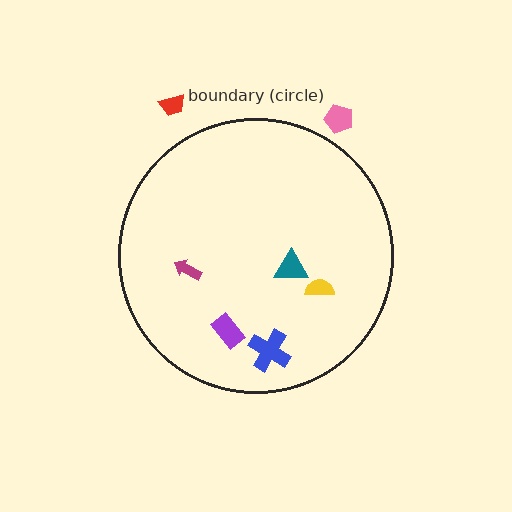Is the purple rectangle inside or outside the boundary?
Inside.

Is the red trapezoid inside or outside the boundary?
Outside.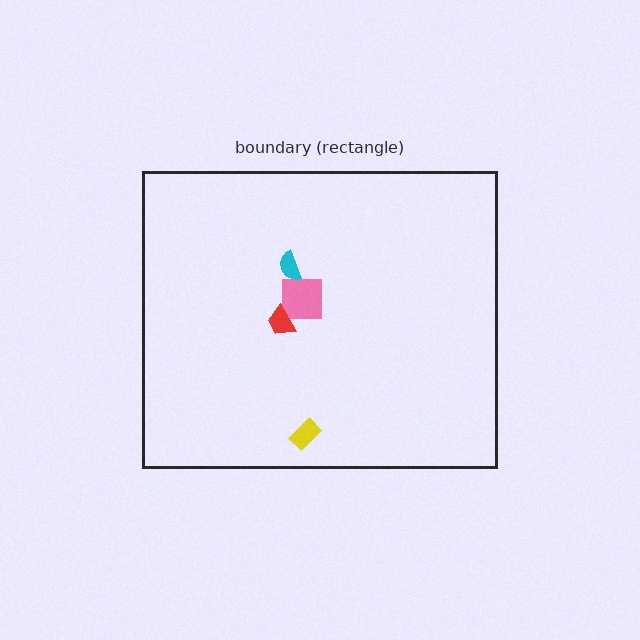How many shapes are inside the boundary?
4 inside, 0 outside.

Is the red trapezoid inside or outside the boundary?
Inside.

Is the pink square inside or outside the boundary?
Inside.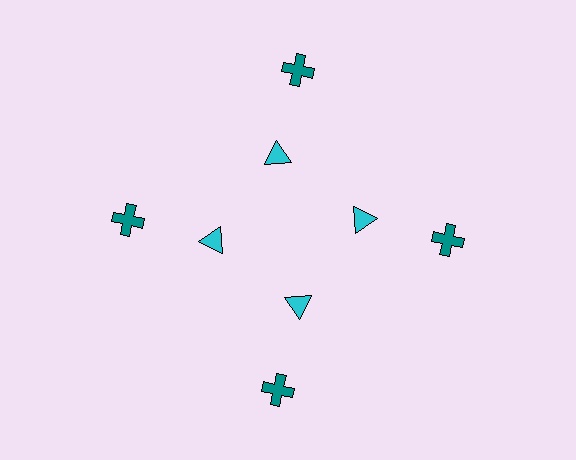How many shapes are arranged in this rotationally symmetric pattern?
There are 8 shapes, arranged in 4 groups of 2.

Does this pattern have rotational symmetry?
Yes, this pattern has 4-fold rotational symmetry. It looks the same after rotating 90 degrees around the center.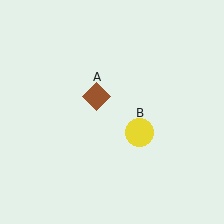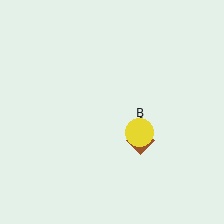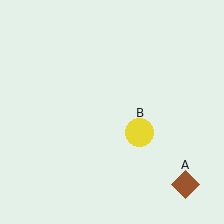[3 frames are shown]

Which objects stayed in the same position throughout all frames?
Yellow circle (object B) remained stationary.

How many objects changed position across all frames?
1 object changed position: brown diamond (object A).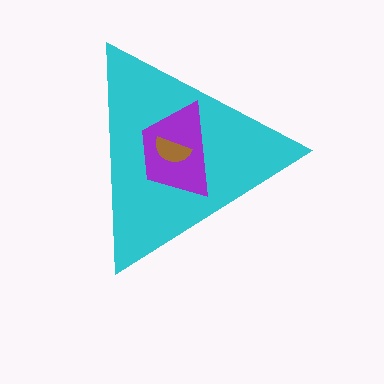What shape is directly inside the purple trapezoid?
The brown semicircle.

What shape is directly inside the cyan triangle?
The purple trapezoid.